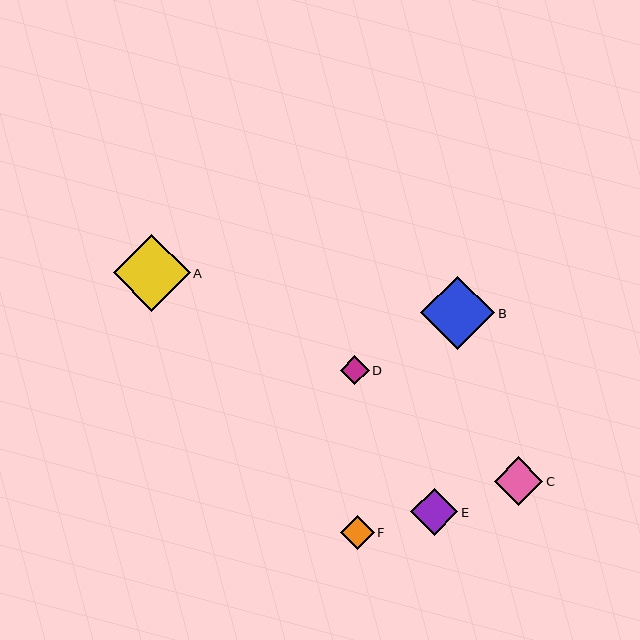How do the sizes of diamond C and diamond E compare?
Diamond C and diamond E are approximately the same size.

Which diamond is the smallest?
Diamond D is the smallest with a size of approximately 29 pixels.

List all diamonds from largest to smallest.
From largest to smallest: A, B, C, E, F, D.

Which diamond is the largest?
Diamond A is the largest with a size of approximately 77 pixels.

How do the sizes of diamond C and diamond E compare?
Diamond C and diamond E are approximately the same size.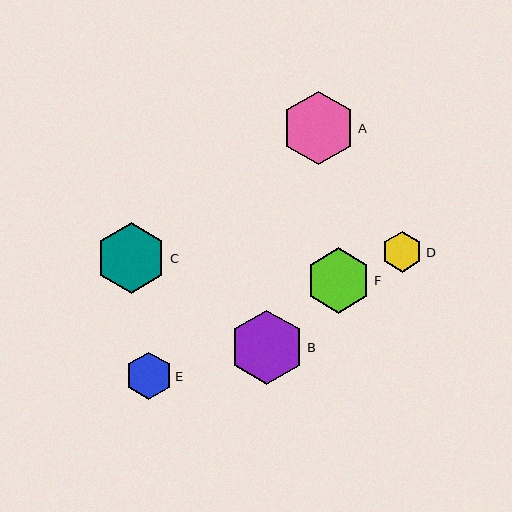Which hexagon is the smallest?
Hexagon D is the smallest with a size of approximately 40 pixels.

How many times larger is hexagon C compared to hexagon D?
Hexagon C is approximately 1.8 times the size of hexagon D.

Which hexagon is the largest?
Hexagon B is the largest with a size of approximately 74 pixels.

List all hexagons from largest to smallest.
From largest to smallest: B, A, C, F, E, D.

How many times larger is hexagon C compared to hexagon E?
Hexagon C is approximately 1.5 times the size of hexagon E.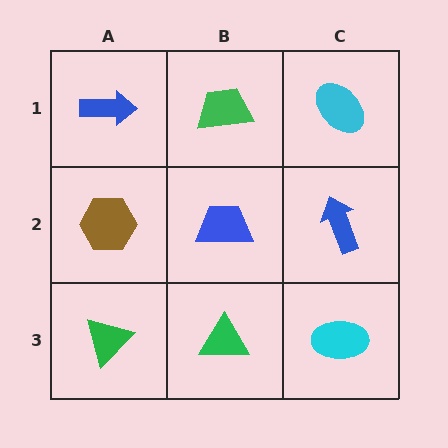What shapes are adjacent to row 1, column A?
A brown hexagon (row 2, column A), a green trapezoid (row 1, column B).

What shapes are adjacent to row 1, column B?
A blue trapezoid (row 2, column B), a blue arrow (row 1, column A), a cyan ellipse (row 1, column C).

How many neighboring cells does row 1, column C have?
2.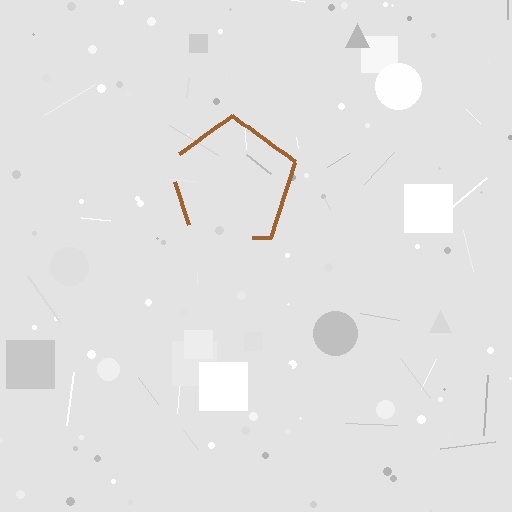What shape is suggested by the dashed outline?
The dashed outline suggests a pentagon.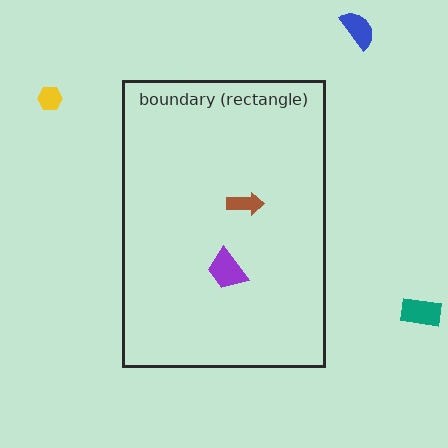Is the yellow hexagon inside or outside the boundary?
Outside.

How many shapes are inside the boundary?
2 inside, 3 outside.